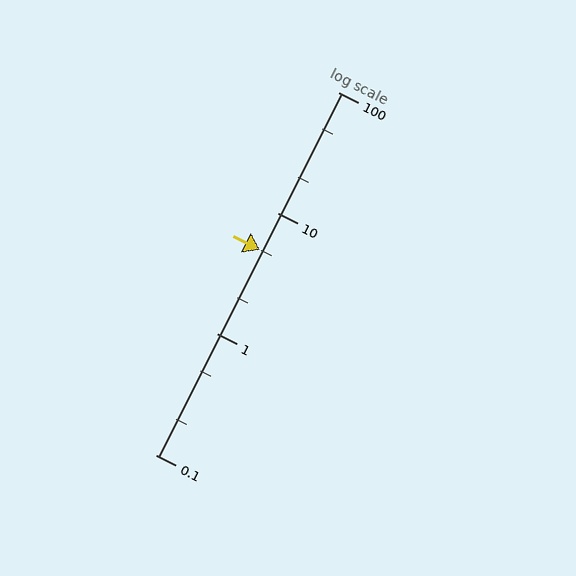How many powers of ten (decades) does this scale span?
The scale spans 3 decades, from 0.1 to 100.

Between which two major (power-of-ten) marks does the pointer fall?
The pointer is between 1 and 10.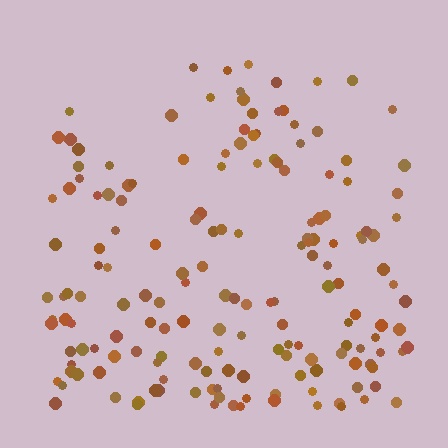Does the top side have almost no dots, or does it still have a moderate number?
Still a moderate number, just noticeably fewer than the bottom.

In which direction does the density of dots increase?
From top to bottom, with the bottom side densest.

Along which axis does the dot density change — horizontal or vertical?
Vertical.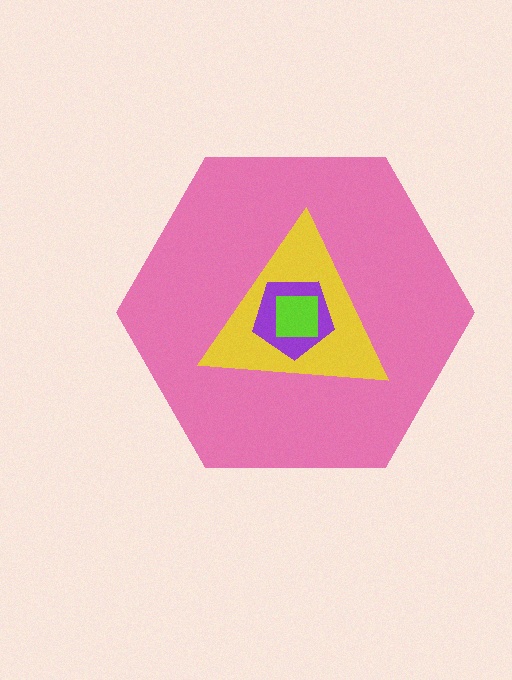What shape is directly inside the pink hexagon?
The yellow triangle.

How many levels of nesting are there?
4.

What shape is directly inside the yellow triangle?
The purple pentagon.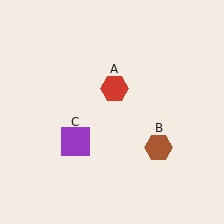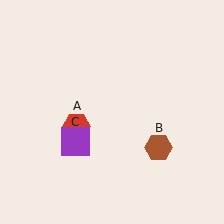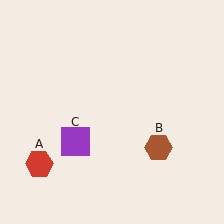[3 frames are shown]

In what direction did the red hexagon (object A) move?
The red hexagon (object A) moved down and to the left.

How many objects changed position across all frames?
1 object changed position: red hexagon (object A).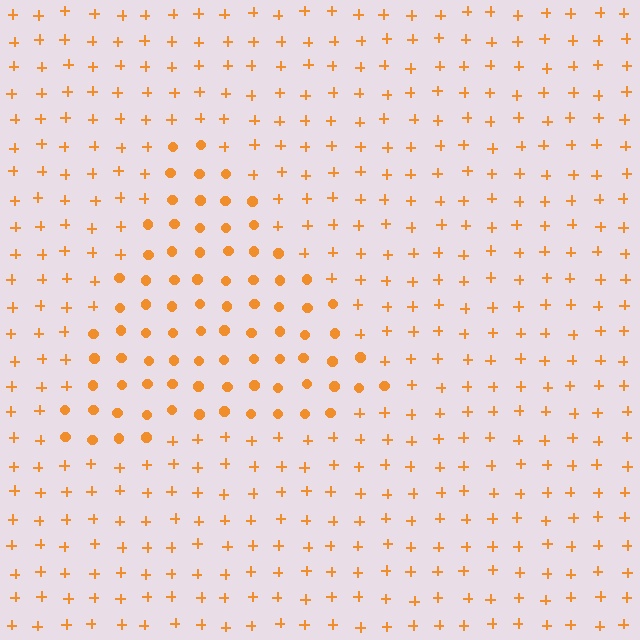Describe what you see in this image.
The image is filled with small orange elements arranged in a uniform grid. A triangle-shaped region contains circles, while the surrounding area contains plus signs. The boundary is defined purely by the change in element shape.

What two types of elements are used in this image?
The image uses circles inside the triangle region and plus signs outside it.